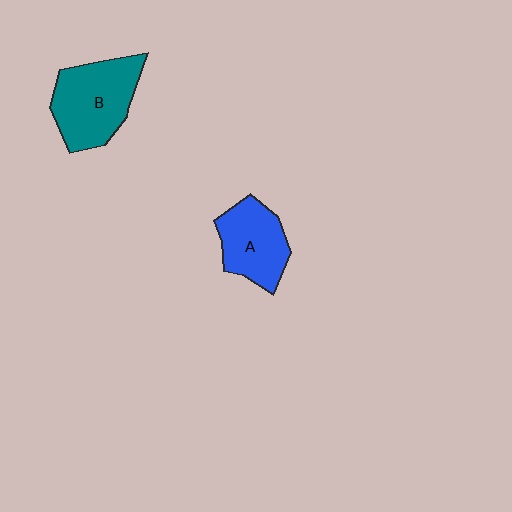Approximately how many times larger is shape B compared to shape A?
Approximately 1.3 times.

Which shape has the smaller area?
Shape A (blue).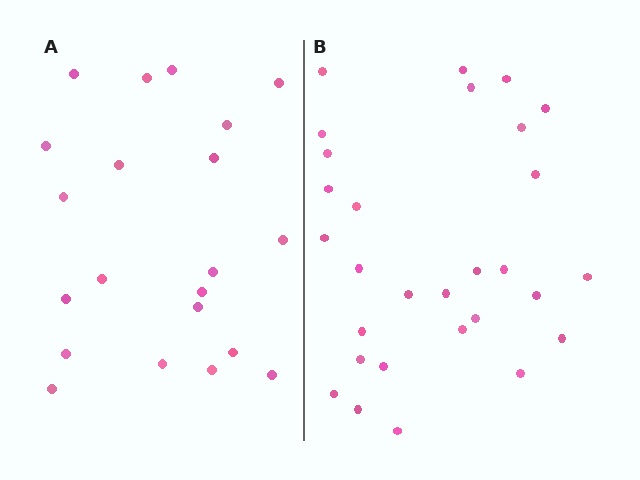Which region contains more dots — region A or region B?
Region B (the right region) has more dots.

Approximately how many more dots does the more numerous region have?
Region B has roughly 8 or so more dots than region A.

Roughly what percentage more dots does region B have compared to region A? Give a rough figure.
About 40% more.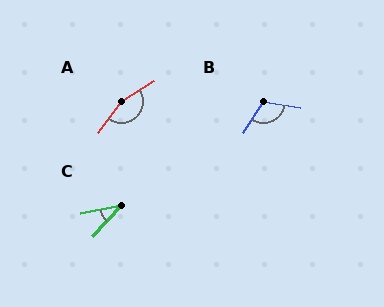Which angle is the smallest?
C, at approximately 36 degrees.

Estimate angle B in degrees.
Approximately 114 degrees.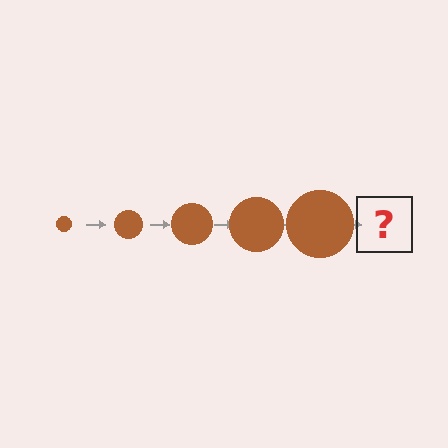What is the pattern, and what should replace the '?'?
The pattern is that the circle gets progressively larger each step. The '?' should be a brown circle, larger than the previous one.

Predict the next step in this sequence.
The next step is a brown circle, larger than the previous one.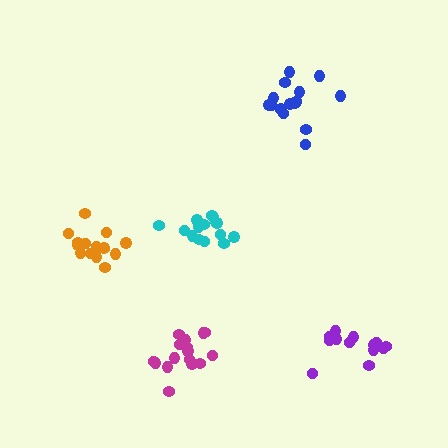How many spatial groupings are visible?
There are 5 spatial groupings.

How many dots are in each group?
Group 1: 15 dots, Group 2: 15 dots, Group 3: 16 dots, Group 4: 16 dots, Group 5: 13 dots (75 total).